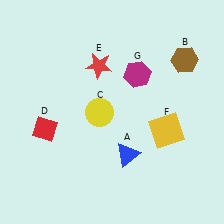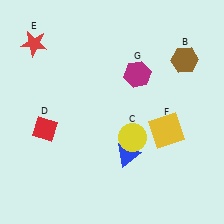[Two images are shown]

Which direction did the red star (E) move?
The red star (E) moved left.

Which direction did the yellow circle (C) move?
The yellow circle (C) moved right.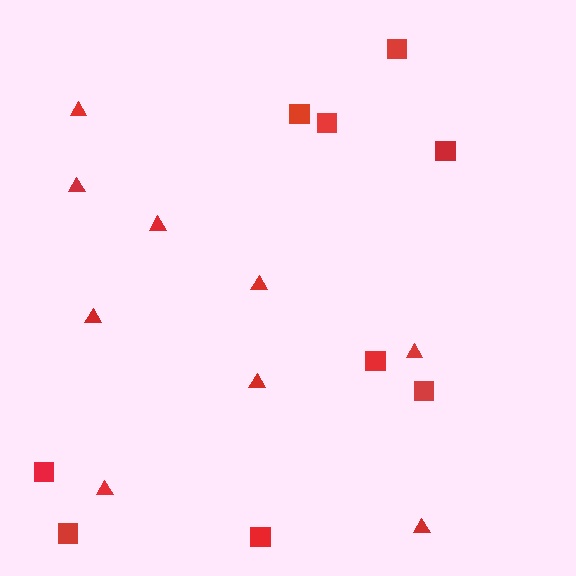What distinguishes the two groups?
There are 2 groups: one group of triangles (9) and one group of squares (9).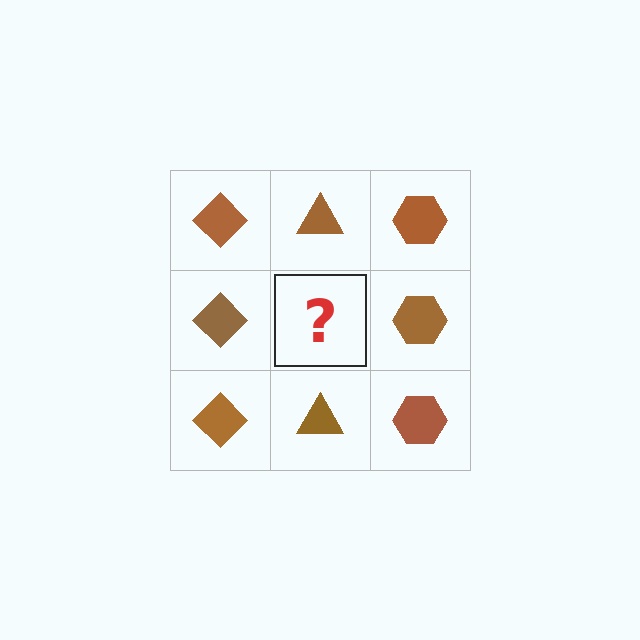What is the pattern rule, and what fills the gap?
The rule is that each column has a consistent shape. The gap should be filled with a brown triangle.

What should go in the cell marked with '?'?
The missing cell should contain a brown triangle.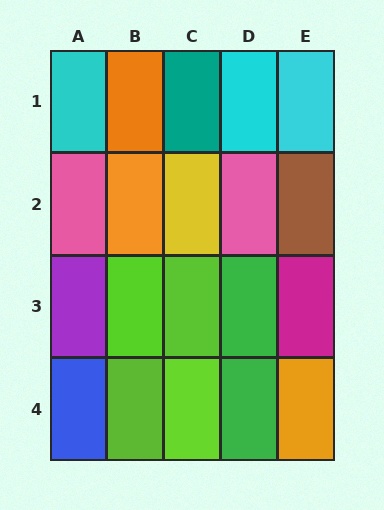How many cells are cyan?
3 cells are cyan.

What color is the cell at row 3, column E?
Magenta.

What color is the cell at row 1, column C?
Teal.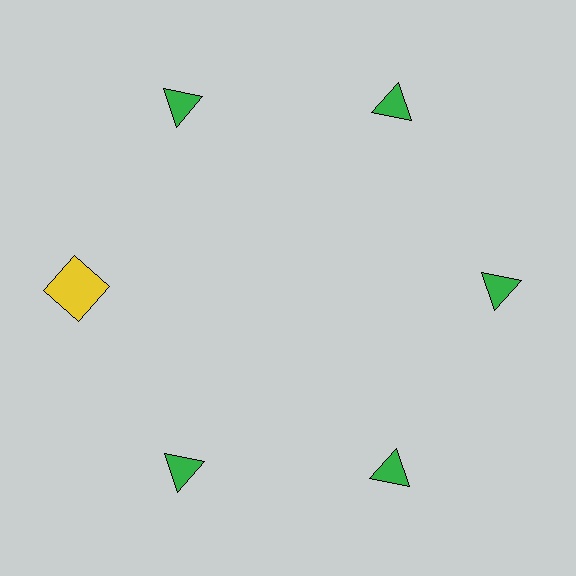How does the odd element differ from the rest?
It differs in both color (yellow instead of green) and shape (square instead of triangle).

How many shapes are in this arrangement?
There are 6 shapes arranged in a ring pattern.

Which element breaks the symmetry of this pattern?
The yellow square at roughly the 9 o'clock position breaks the symmetry. All other shapes are green triangles.